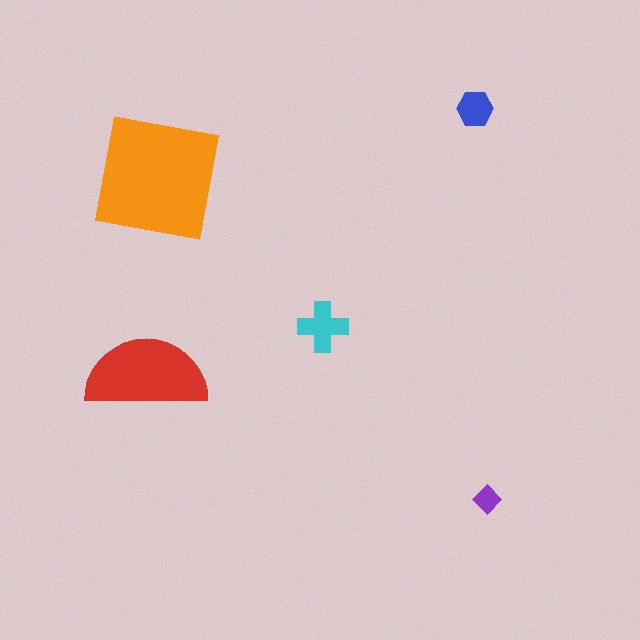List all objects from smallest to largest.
The purple diamond, the blue hexagon, the cyan cross, the red semicircle, the orange square.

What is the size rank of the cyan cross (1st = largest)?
3rd.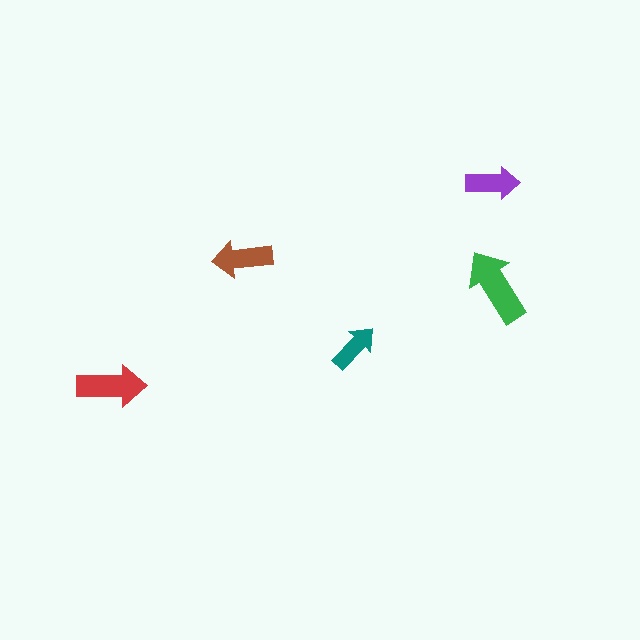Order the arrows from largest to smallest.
the green one, the red one, the brown one, the purple one, the teal one.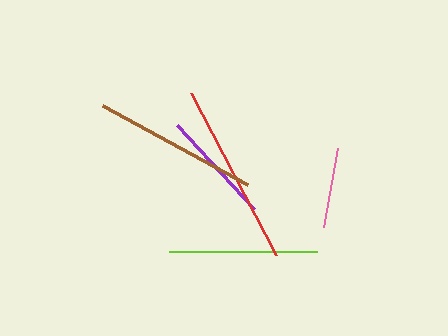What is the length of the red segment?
The red segment is approximately 183 pixels long.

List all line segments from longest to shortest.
From longest to shortest: red, brown, lime, purple, pink.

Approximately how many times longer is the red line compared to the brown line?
The red line is approximately 1.1 times the length of the brown line.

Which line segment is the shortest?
The pink line is the shortest at approximately 81 pixels.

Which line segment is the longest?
The red line is the longest at approximately 183 pixels.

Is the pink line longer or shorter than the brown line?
The brown line is longer than the pink line.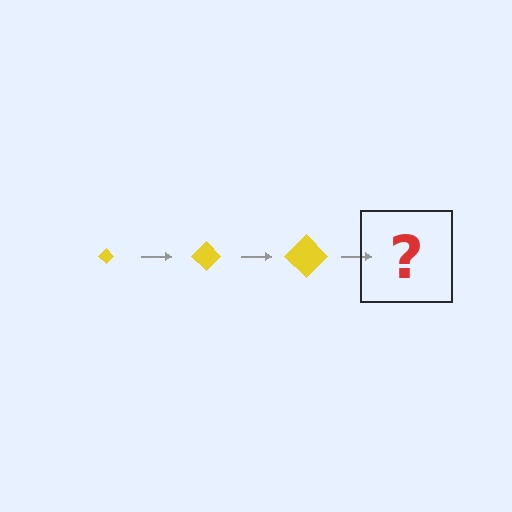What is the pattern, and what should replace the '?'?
The pattern is that the diamond gets progressively larger each step. The '?' should be a yellow diamond, larger than the previous one.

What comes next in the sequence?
The next element should be a yellow diamond, larger than the previous one.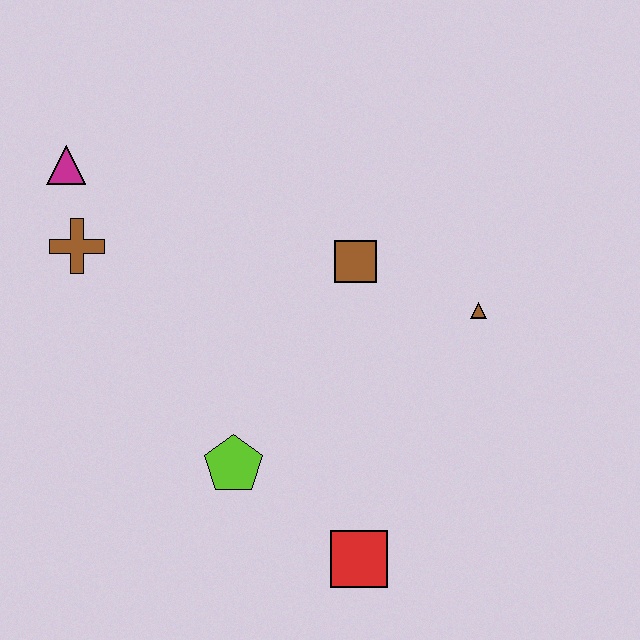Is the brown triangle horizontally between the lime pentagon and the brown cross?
No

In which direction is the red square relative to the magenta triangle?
The red square is below the magenta triangle.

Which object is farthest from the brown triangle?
The magenta triangle is farthest from the brown triangle.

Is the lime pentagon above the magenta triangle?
No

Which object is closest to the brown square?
The brown triangle is closest to the brown square.